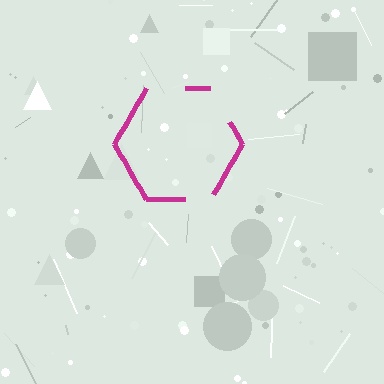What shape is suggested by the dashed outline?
The dashed outline suggests a hexagon.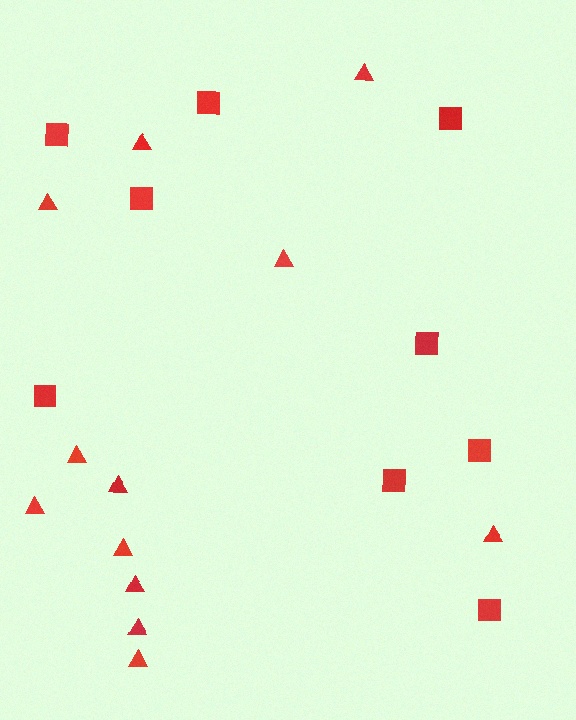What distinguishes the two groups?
There are 2 groups: one group of triangles (12) and one group of squares (9).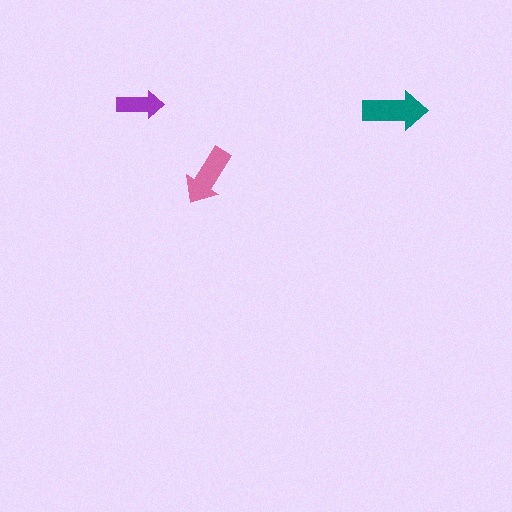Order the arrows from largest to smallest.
the teal one, the pink one, the purple one.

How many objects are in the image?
There are 3 objects in the image.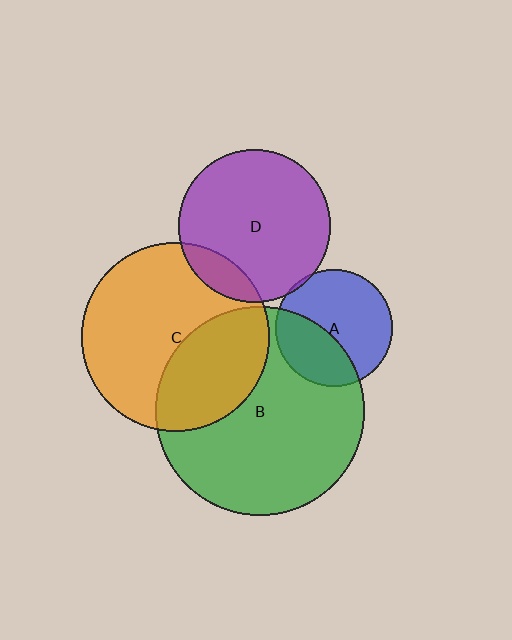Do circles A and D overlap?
Yes.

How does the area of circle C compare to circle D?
Approximately 1.5 times.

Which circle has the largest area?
Circle B (green).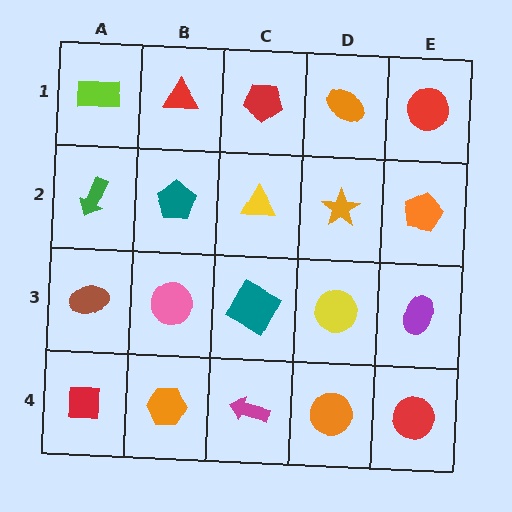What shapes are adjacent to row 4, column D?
A yellow circle (row 3, column D), a magenta arrow (row 4, column C), a red circle (row 4, column E).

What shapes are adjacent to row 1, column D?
An orange star (row 2, column D), a red pentagon (row 1, column C), a red circle (row 1, column E).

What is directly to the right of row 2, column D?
An orange pentagon.